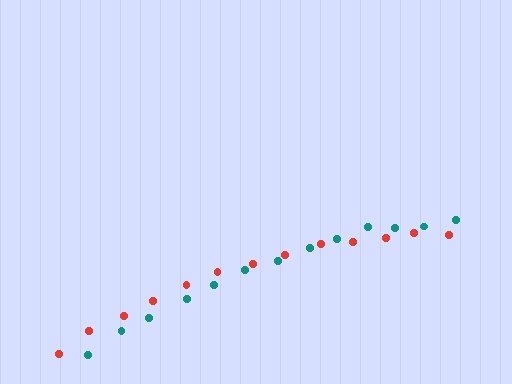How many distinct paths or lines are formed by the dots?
There are 2 distinct paths.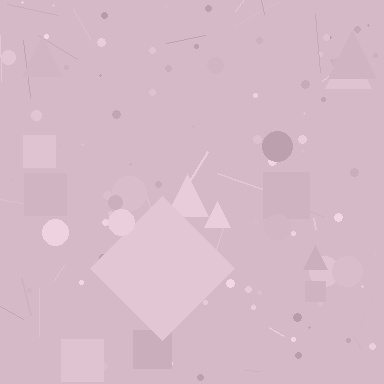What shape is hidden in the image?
A diamond is hidden in the image.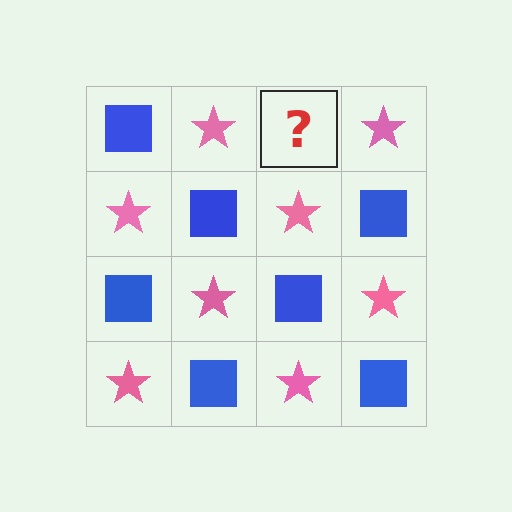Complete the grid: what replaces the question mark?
The question mark should be replaced with a blue square.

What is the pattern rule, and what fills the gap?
The rule is that it alternates blue square and pink star in a checkerboard pattern. The gap should be filled with a blue square.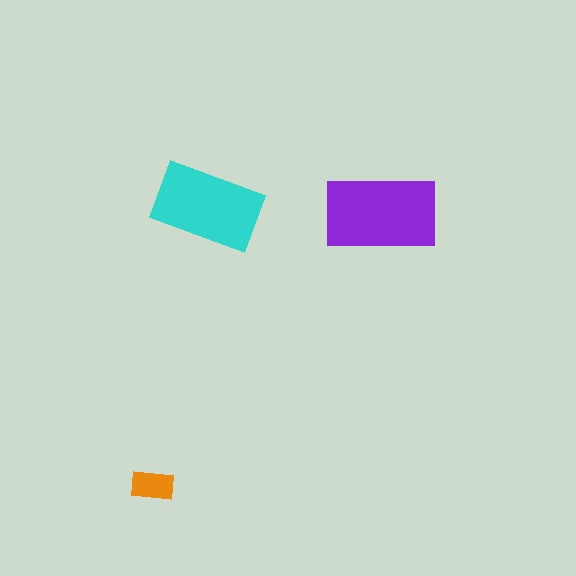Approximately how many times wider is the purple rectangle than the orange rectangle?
About 2.5 times wider.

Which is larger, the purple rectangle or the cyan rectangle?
The purple one.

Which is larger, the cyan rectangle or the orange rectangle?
The cyan one.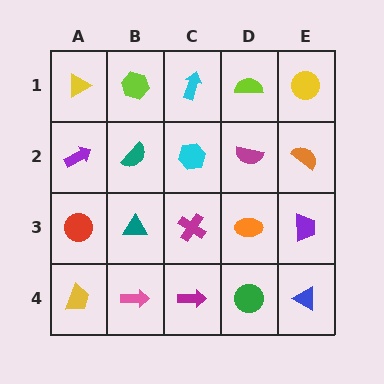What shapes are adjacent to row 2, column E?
A yellow circle (row 1, column E), a purple trapezoid (row 3, column E), a magenta semicircle (row 2, column D).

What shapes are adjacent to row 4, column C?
A magenta cross (row 3, column C), a pink arrow (row 4, column B), a green circle (row 4, column D).